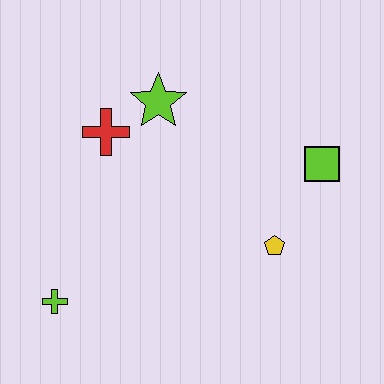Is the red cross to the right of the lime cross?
Yes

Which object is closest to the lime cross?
The red cross is closest to the lime cross.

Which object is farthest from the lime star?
The lime cross is farthest from the lime star.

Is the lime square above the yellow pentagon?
Yes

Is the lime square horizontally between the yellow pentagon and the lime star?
No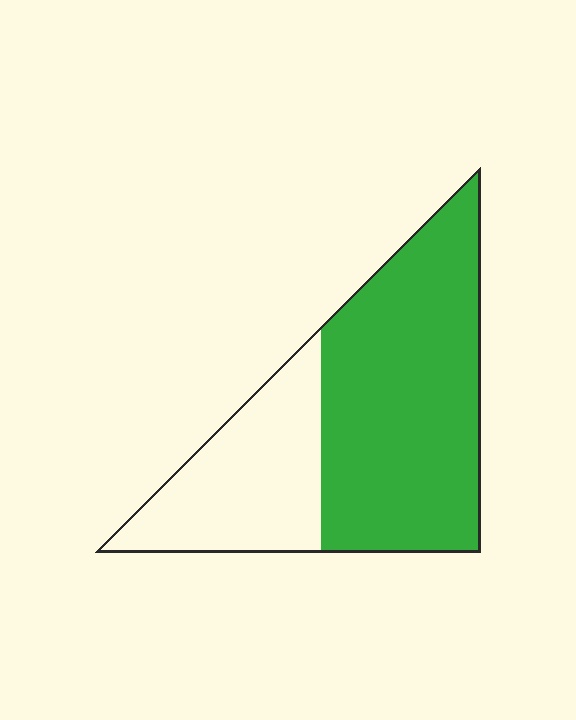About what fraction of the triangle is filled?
About two thirds (2/3).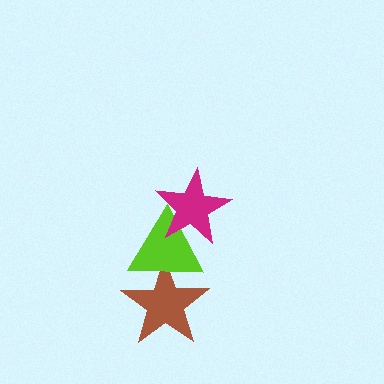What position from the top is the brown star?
The brown star is 3rd from the top.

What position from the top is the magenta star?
The magenta star is 1st from the top.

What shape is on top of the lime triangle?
The magenta star is on top of the lime triangle.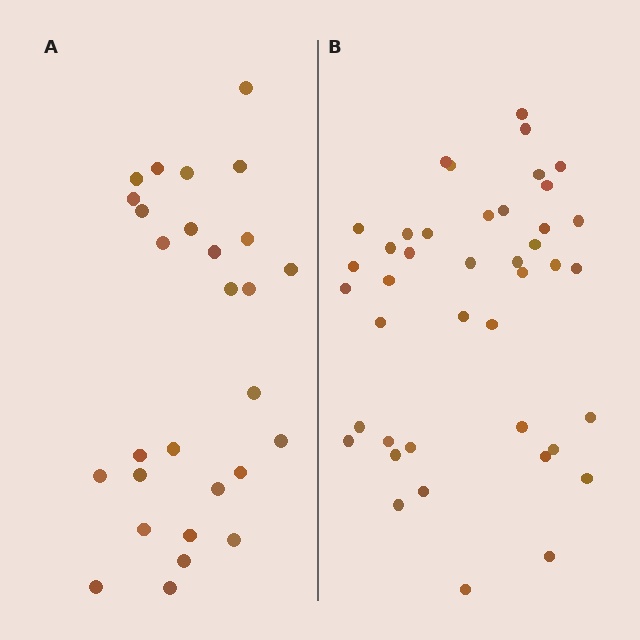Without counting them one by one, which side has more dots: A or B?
Region B (the right region) has more dots.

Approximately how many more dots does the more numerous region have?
Region B has approximately 15 more dots than region A.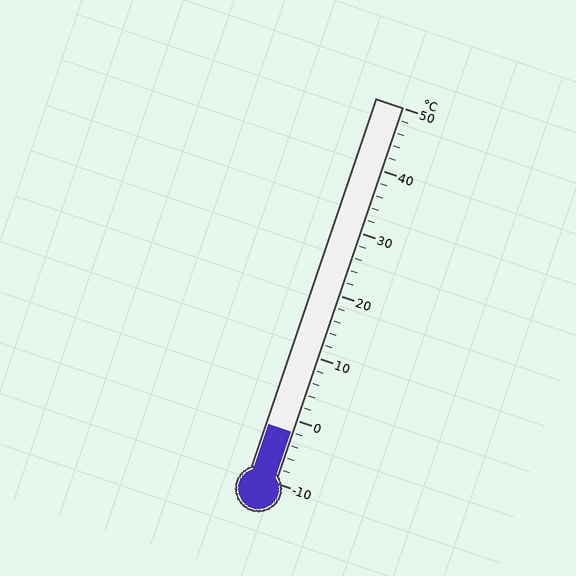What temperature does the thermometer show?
The thermometer shows approximately -2°C.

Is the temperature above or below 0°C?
The temperature is below 0°C.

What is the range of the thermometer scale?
The thermometer scale ranges from -10°C to 50°C.